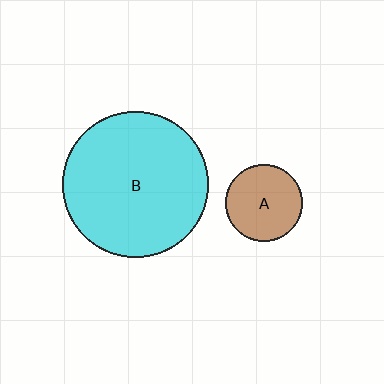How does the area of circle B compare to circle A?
Approximately 3.5 times.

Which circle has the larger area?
Circle B (cyan).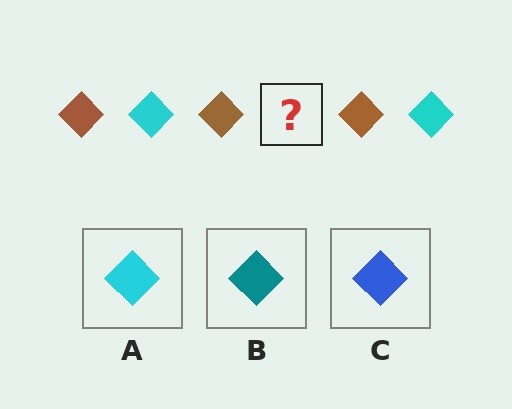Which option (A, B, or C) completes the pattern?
A.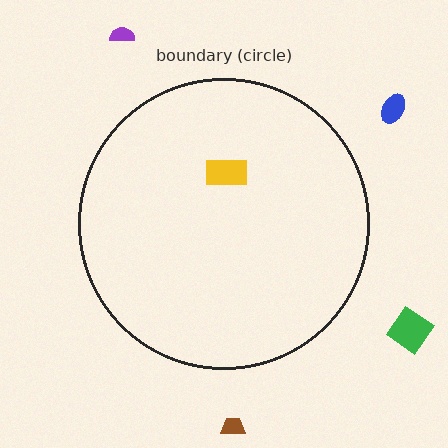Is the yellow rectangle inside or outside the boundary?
Inside.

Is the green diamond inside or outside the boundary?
Outside.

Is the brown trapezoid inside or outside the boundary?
Outside.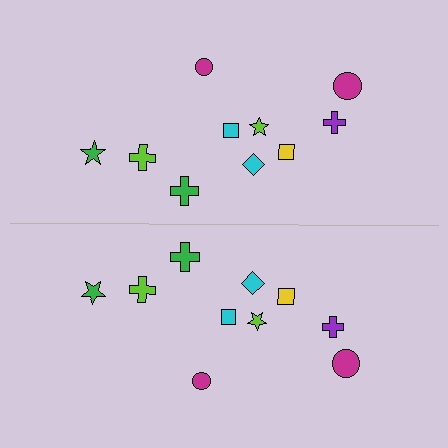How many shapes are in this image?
There are 20 shapes in this image.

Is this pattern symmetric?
Yes, this pattern has bilateral (reflection) symmetry.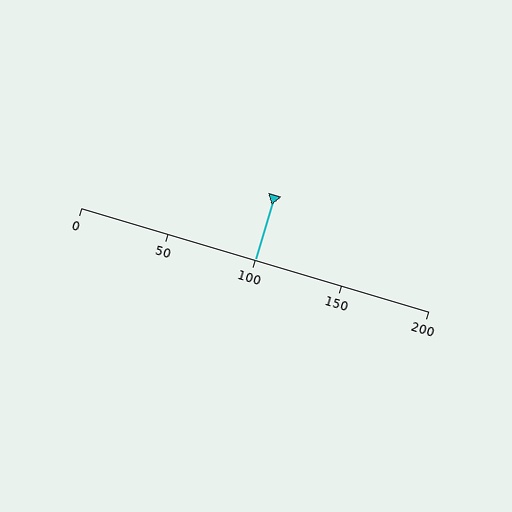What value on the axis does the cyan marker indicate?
The marker indicates approximately 100.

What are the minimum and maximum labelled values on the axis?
The axis runs from 0 to 200.